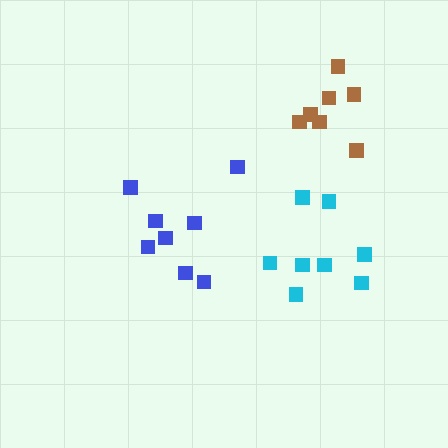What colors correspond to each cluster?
The clusters are colored: blue, cyan, brown.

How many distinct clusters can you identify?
There are 3 distinct clusters.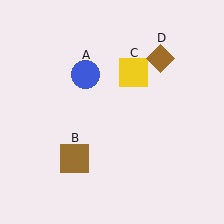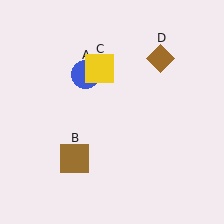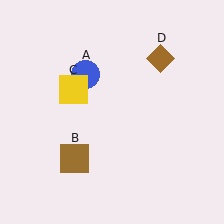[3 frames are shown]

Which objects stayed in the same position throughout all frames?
Blue circle (object A) and brown square (object B) and brown diamond (object D) remained stationary.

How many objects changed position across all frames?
1 object changed position: yellow square (object C).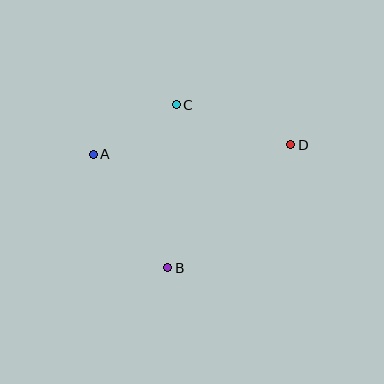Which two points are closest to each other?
Points A and C are closest to each other.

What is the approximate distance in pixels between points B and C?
The distance between B and C is approximately 163 pixels.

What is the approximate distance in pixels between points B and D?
The distance between B and D is approximately 174 pixels.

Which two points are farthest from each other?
Points A and D are farthest from each other.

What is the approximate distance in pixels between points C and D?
The distance between C and D is approximately 121 pixels.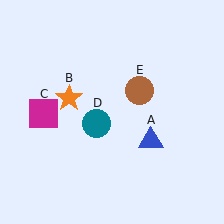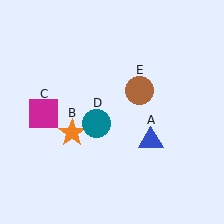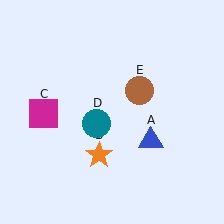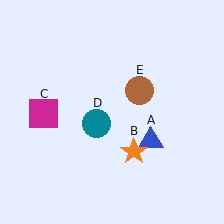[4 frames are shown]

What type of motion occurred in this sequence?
The orange star (object B) rotated counterclockwise around the center of the scene.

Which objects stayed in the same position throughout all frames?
Blue triangle (object A) and magenta square (object C) and teal circle (object D) and brown circle (object E) remained stationary.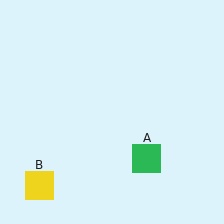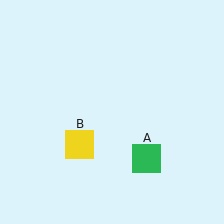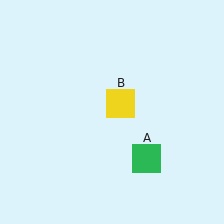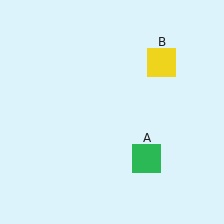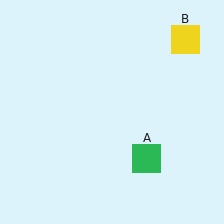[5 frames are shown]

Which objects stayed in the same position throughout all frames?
Green square (object A) remained stationary.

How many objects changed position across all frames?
1 object changed position: yellow square (object B).